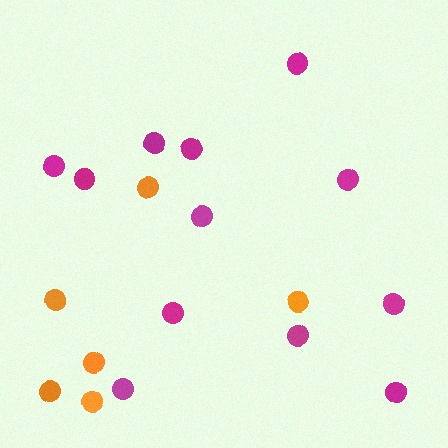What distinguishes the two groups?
There are 2 groups: one group of orange circles (6) and one group of magenta circles (12).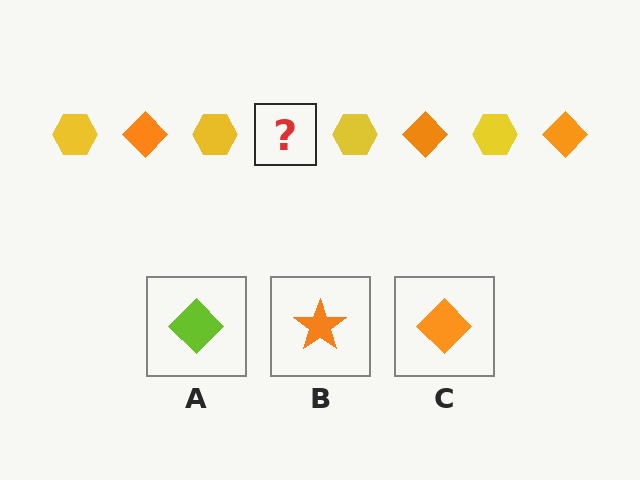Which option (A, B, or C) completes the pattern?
C.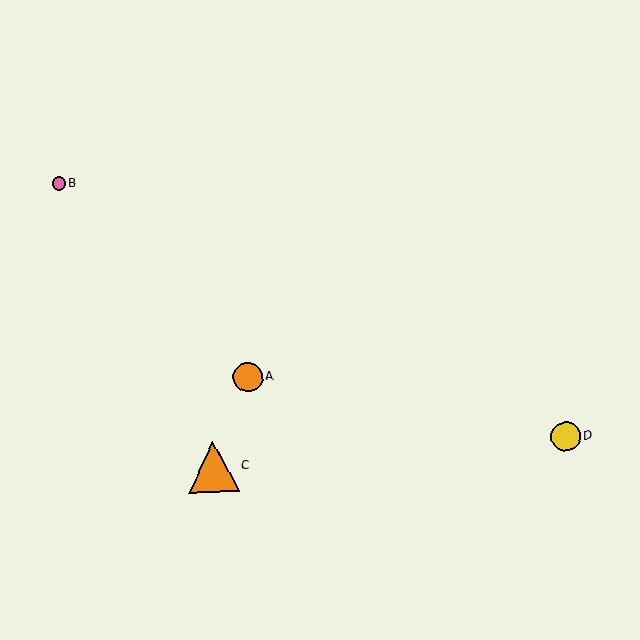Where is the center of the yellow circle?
The center of the yellow circle is at (566, 436).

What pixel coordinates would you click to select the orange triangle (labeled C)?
Click at (213, 467) to select the orange triangle C.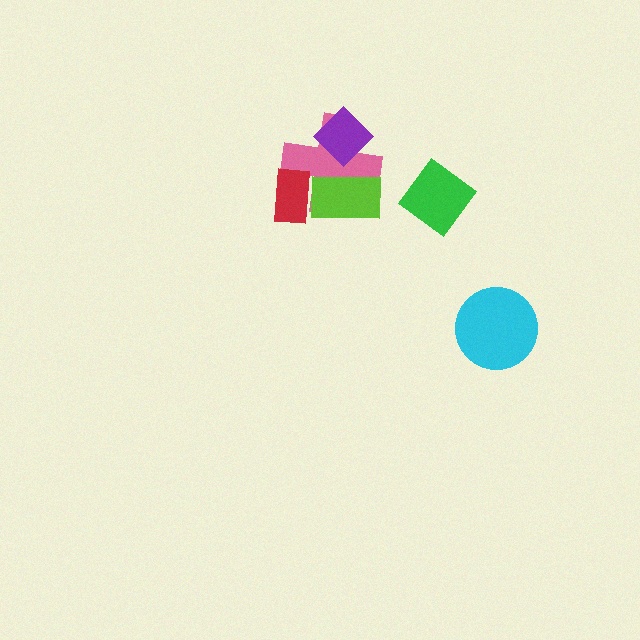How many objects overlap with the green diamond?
0 objects overlap with the green diamond.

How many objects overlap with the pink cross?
3 objects overlap with the pink cross.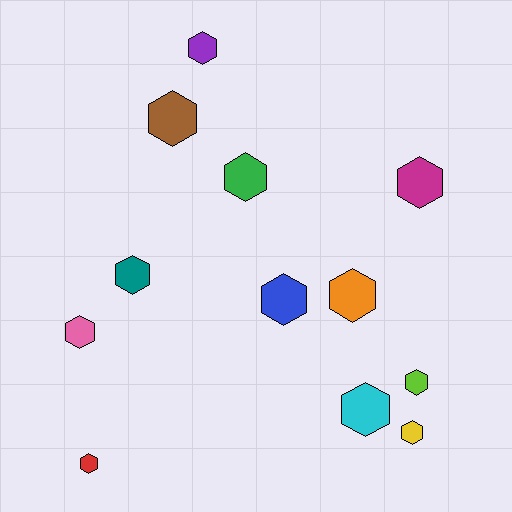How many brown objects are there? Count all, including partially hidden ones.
There is 1 brown object.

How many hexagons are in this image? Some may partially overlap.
There are 12 hexagons.